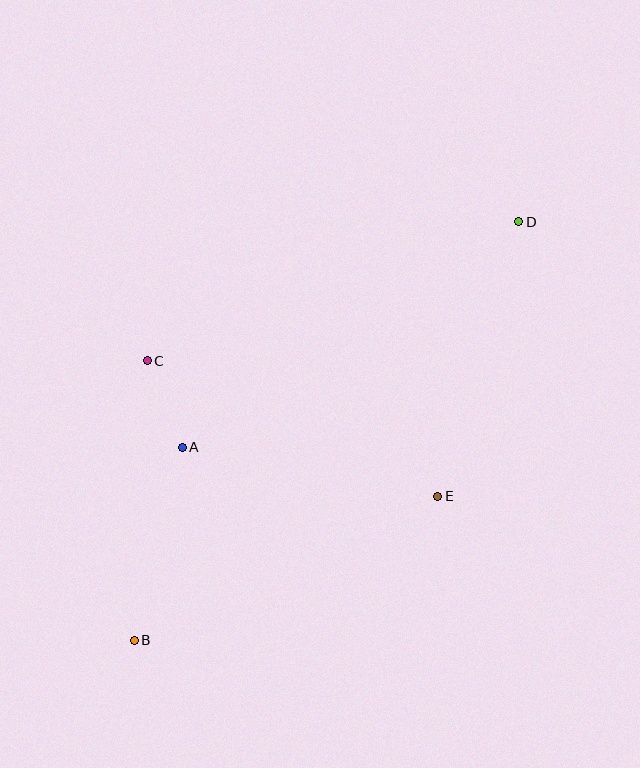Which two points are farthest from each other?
Points B and D are farthest from each other.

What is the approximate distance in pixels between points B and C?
The distance between B and C is approximately 280 pixels.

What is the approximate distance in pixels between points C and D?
The distance between C and D is approximately 397 pixels.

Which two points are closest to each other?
Points A and C are closest to each other.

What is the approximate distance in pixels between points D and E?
The distance between D and E is approximately 286 pixels.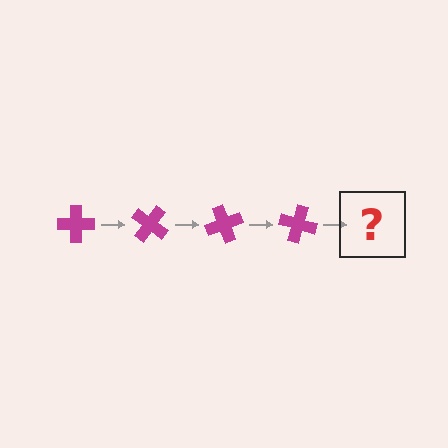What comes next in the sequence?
The next element should be a magenta cross rotated 140 degrees.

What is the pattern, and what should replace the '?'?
The pattern is that the cross rotates 35 degrees each step. The '?' should be a magenta cross rotated 140 degrees.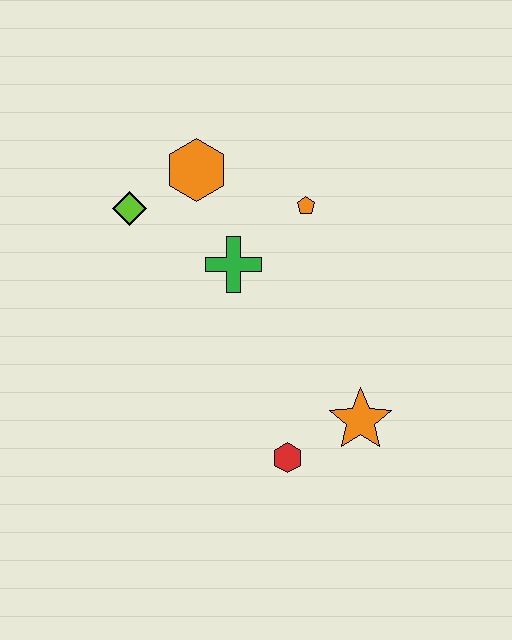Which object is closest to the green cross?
The orange pentagon is closest to the green cross.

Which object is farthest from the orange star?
The lime diamond is farthest from the orange star.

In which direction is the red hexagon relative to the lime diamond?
The red hexagon is below the lime diamond.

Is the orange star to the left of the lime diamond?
No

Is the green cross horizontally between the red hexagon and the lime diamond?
Yes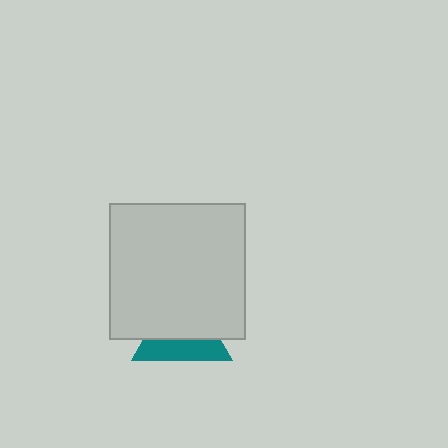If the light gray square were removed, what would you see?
You would see the complete teal triangle.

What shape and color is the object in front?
The object in front is a light gray square.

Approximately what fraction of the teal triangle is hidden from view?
Roughly 57% of the teal triangle is hidden behind the light gray square.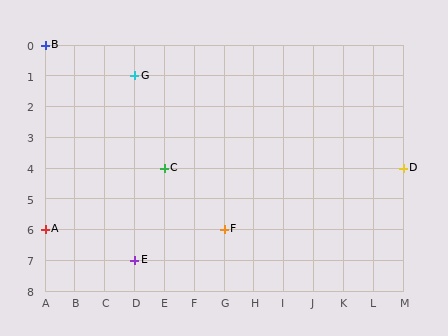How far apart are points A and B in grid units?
Points A and B are 6 rows apart.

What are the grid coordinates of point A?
Point A is at grid coordinates (A, 6).